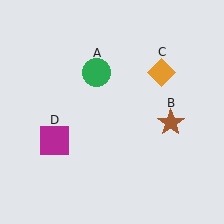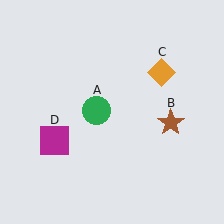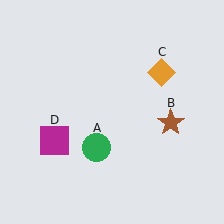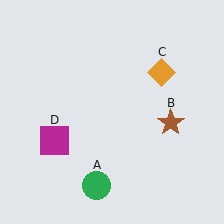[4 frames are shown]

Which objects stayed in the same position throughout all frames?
Brown star (object B) and orange diamond (object C) and magenta square (object D) remained stationary.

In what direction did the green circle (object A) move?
The green circle (object A) moved down.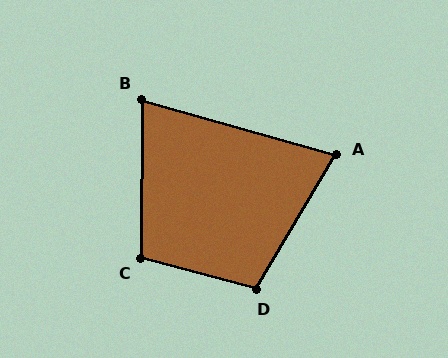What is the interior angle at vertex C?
Approximately 105 degrees (obtuse).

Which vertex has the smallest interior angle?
B, at approximately 74 degrees.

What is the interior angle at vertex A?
Approximately 75 degrees (acute).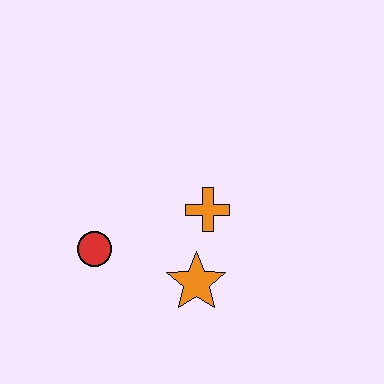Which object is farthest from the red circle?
The orange cross is farthest from the red circle.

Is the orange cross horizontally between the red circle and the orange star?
No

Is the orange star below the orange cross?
Yes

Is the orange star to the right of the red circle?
Yes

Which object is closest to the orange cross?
The orange star is closest to the orange cross.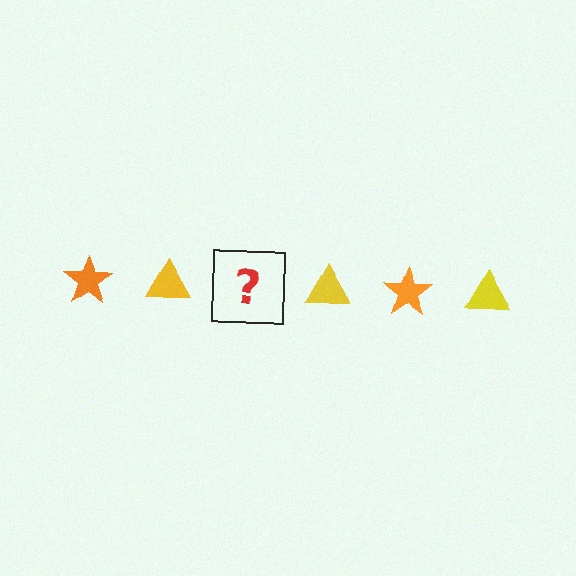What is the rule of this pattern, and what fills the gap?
The rule is that the pattern alternates between orange star and yellow triangle. The gap should be filled with an orange star.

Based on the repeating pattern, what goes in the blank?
The blank should be an orange star.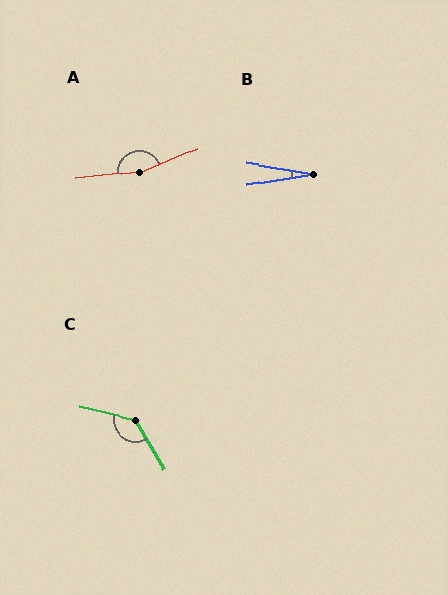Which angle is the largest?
A, at approximately 162 degrees.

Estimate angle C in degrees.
Approximately 134 degrees.